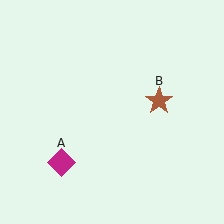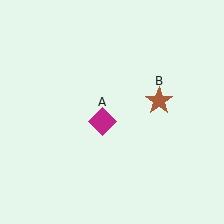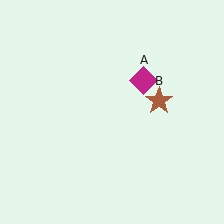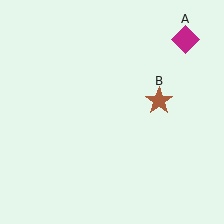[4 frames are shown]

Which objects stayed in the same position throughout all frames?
Brown star (object B) remained stationary.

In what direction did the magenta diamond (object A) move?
The magenta diamond (object A) moved up and to the right.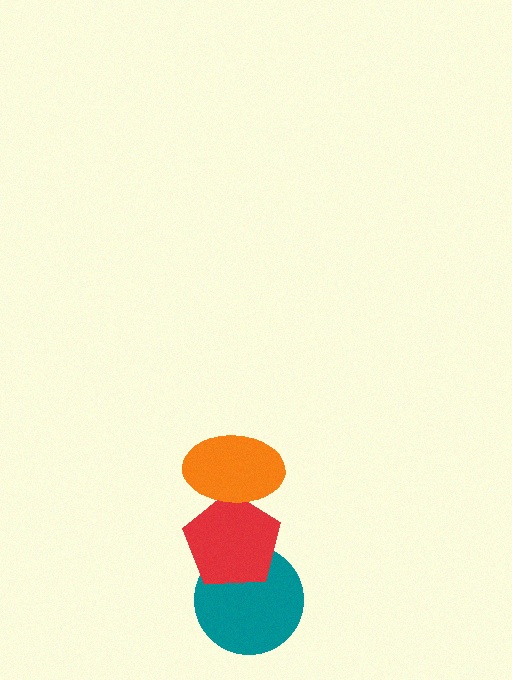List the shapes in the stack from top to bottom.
From top to bottom: the orange ellipse, the red pentagon, the teal circle.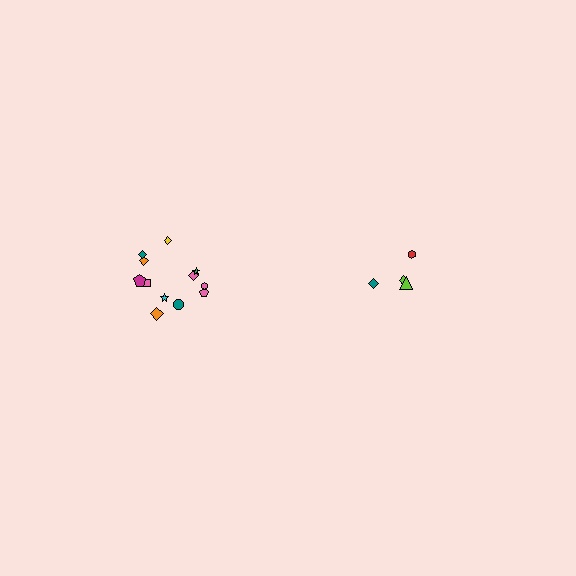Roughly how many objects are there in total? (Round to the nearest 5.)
Roughly 15 objects in total.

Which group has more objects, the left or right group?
The left group.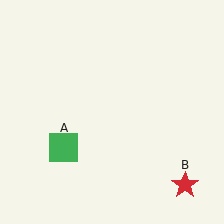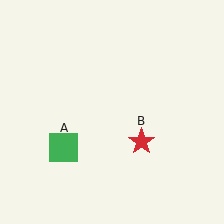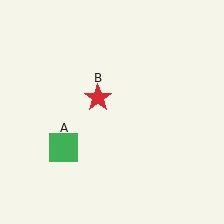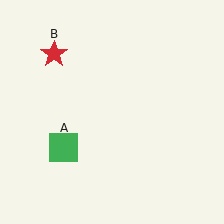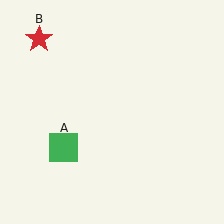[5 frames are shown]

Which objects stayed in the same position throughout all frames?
Green square (object A) remained stationary.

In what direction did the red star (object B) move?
The red star (object B) moved up and to the left.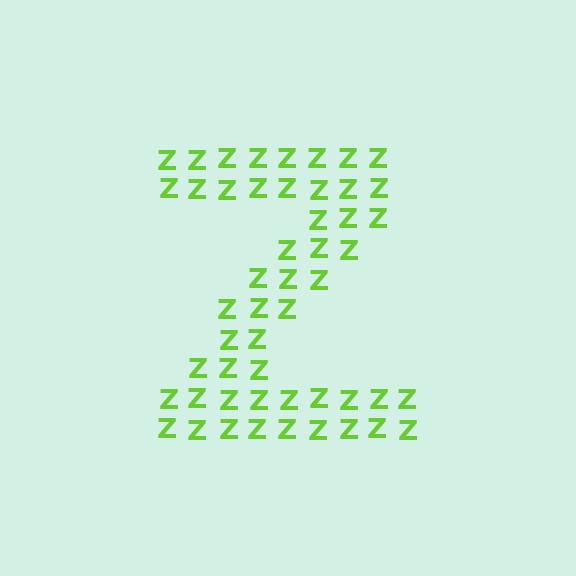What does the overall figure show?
The overall figure shows the letter Z.